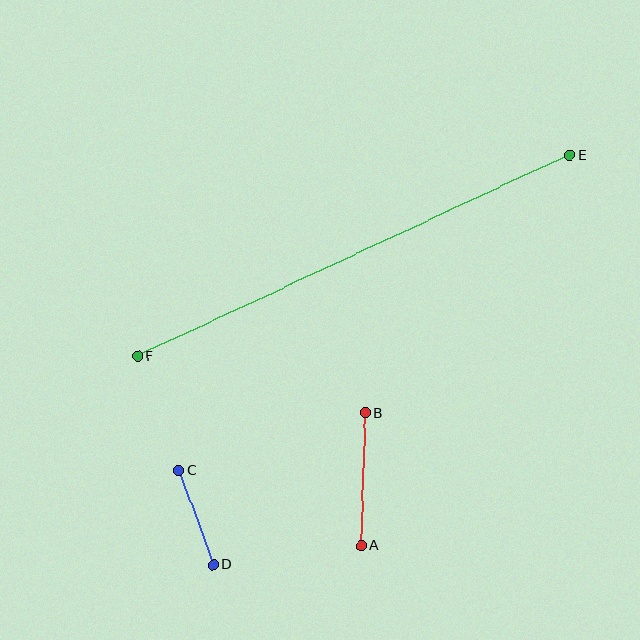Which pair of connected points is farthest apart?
Points E and F are farthest apart.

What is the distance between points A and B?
The distance is approximately 132 pixels.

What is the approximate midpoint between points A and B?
The midpoint is at approximately (363, 479) pixels.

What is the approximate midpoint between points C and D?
The midpoint is at approximately (196, 518) pixels.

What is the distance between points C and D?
The distance is approximately 100 pixels.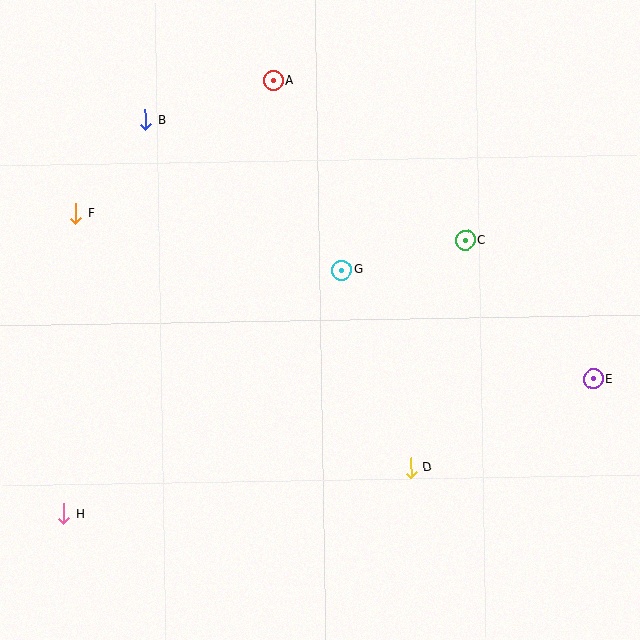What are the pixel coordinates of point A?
Point A is at (273, 80).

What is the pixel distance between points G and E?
The distance between G and E is 274 pixels.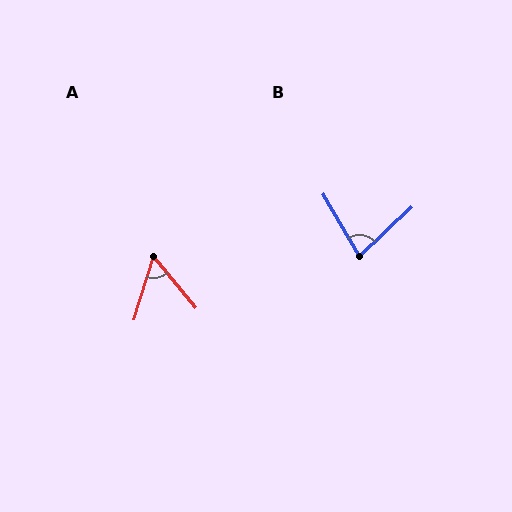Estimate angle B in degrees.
Approximately 77 degrees.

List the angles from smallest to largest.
A (56°), B (77°).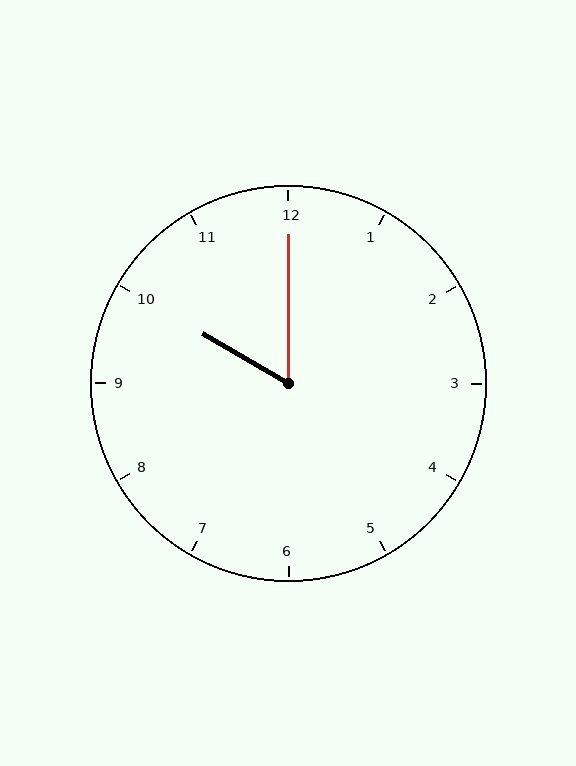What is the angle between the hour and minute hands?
Approximately 60 degrees.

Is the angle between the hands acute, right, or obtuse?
It is acute.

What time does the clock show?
10:00.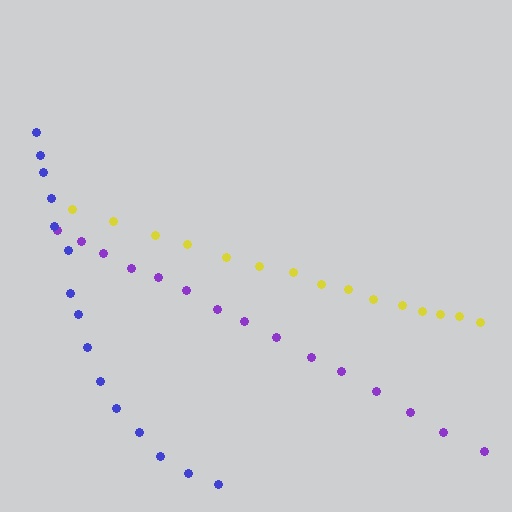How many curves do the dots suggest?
There are 3 distinct paths.